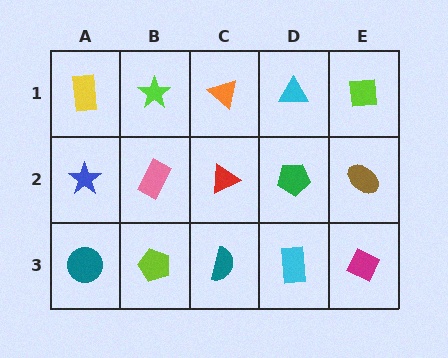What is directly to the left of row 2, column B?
A blue star.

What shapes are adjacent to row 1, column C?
A red triangle (row 2, column C), a lime star (row 1, column B), a cyan triangle (row 1, column D).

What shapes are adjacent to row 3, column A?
A blue star (row 2, column A), a lime pentagon (row 3, column B).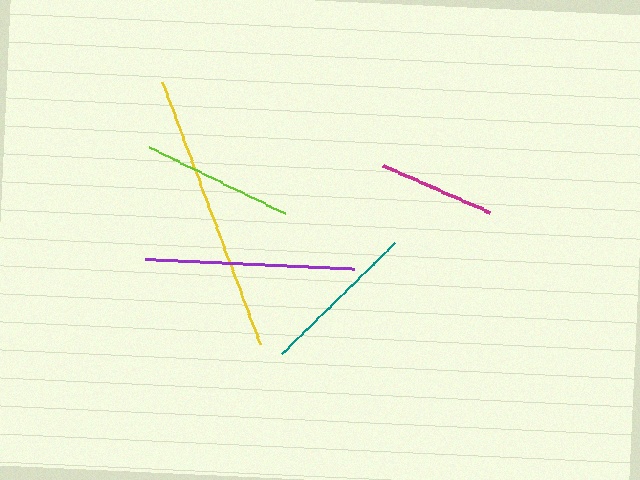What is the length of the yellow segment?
The yellow segment is approximately 280 pixels long.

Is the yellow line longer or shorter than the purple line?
The yellow line is longer than the purple line.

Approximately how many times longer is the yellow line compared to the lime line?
The yellow line is approximately 1.8 times the length of the lime line.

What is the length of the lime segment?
The lime segment is approximately 152 pixels long.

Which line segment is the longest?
The yellow line is the longest at approximately 280 pixels.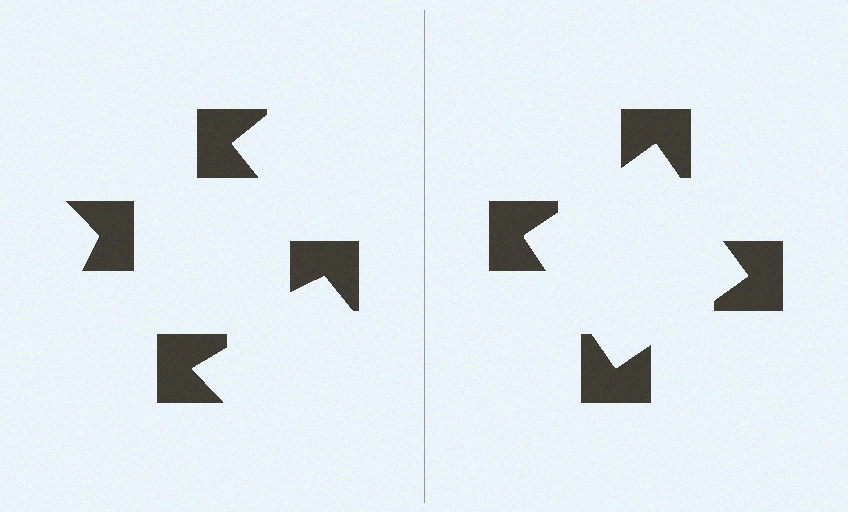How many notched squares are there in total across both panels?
8 — 4 on each side.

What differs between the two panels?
The notched squares are positioned identically on both sides; only the wedge orientations differ. On the right they align to a square; on the left they are misaligned.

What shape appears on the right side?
An illusory square.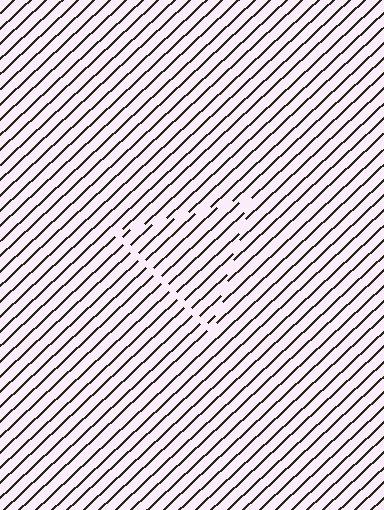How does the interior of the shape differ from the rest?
The interior of the shape contains the same grating, shifted by half a period — the contour is defined by the phase discontinuity where line-ends from the inner and outer gratings abut.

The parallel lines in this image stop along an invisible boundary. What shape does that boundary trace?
An illusory triangle. The interior of the shape contains the same grating, shifted by half a period — the contour is defined by the phase discontinuity where line-ends from the inner and outer gratings abut.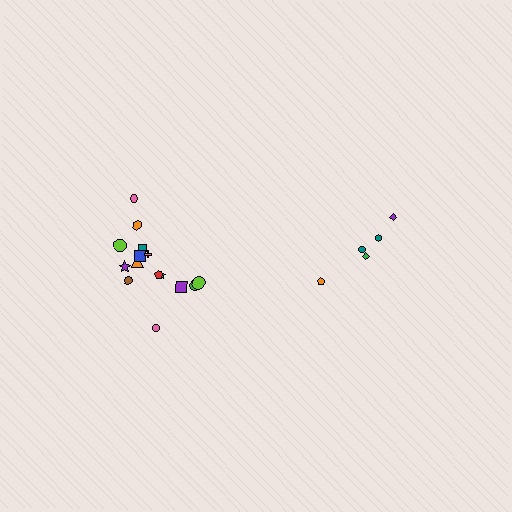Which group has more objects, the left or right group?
The left group.